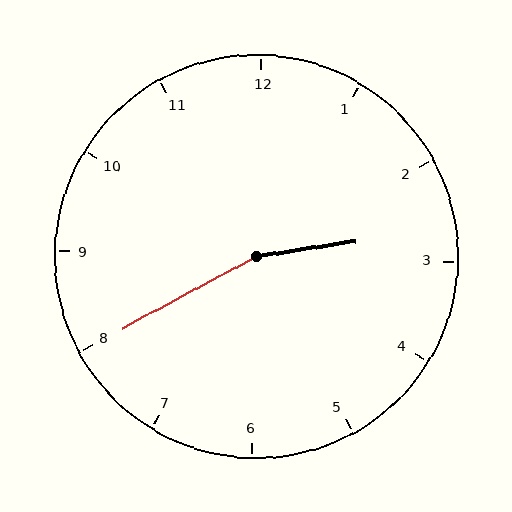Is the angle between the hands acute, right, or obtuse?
It is obtuse.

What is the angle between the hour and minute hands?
Approximately 160 degrees.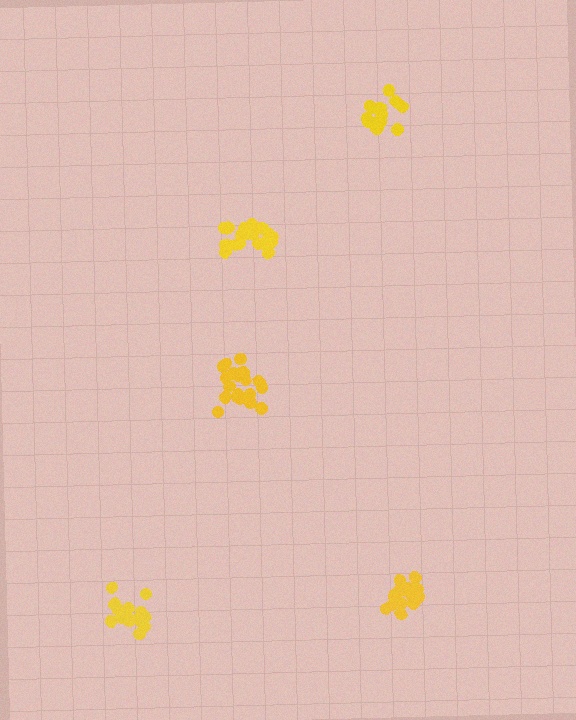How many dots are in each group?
Group 1: 17 dots, Group 2: 15 dots, Group 3: 20 dots, Group 4: 20 dots, Group 5: 18 dots (90 total).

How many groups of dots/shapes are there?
There are 5 groups.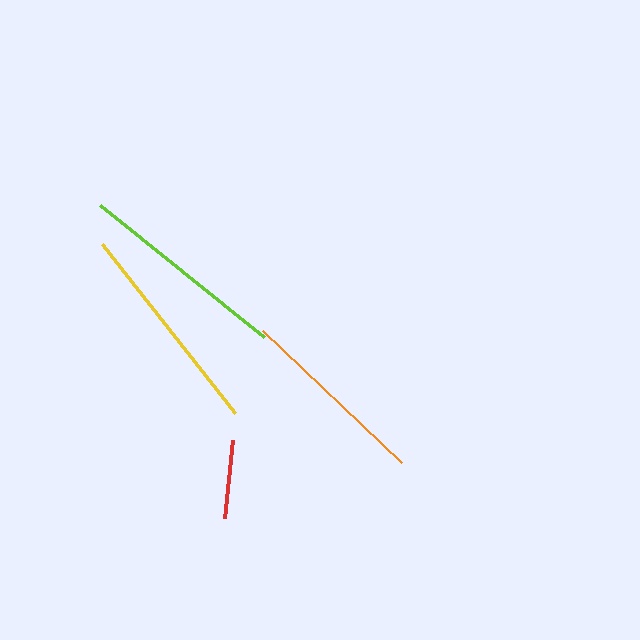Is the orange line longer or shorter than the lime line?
The lime line is longer than the orange line.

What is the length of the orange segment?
The orange segment is approximately 191 pixels long.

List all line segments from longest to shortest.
From longest to shortest: yellow, lime, orange, red.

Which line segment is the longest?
The yellow line is the longest at approximately 215 pixels.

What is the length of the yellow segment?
The yellow segment is approximately 215 pixels long.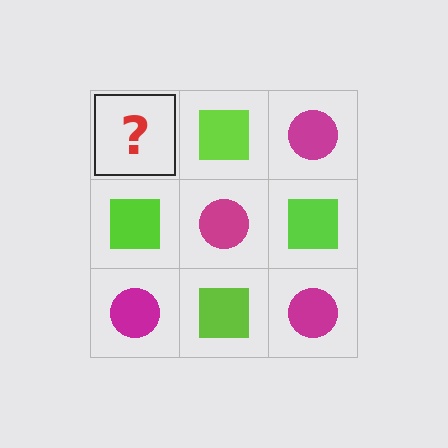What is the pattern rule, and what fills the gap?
The rule is that it alternates magenta circle and lime square in a checkerboard pattern. The gap should be filled with a magenta circle.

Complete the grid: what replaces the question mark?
The question mark should be replaced with a magenta circle.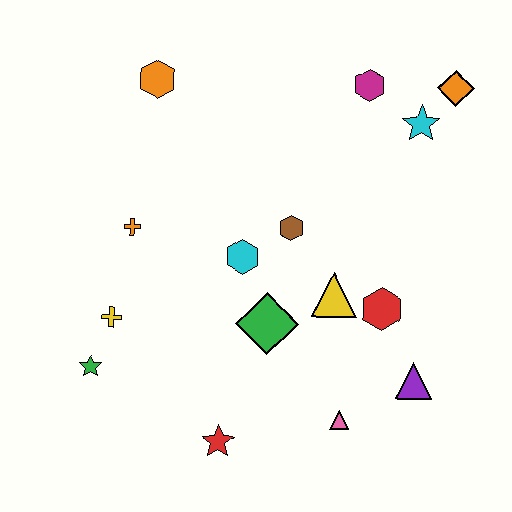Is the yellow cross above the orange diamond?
No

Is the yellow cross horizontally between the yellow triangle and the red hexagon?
No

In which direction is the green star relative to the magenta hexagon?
The green star is below the magenta hexagon.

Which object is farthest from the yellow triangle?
The orange hexagon is farthest from the yellow triangle.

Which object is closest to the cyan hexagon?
The brown hexagon is closest to the cyan hexagon.